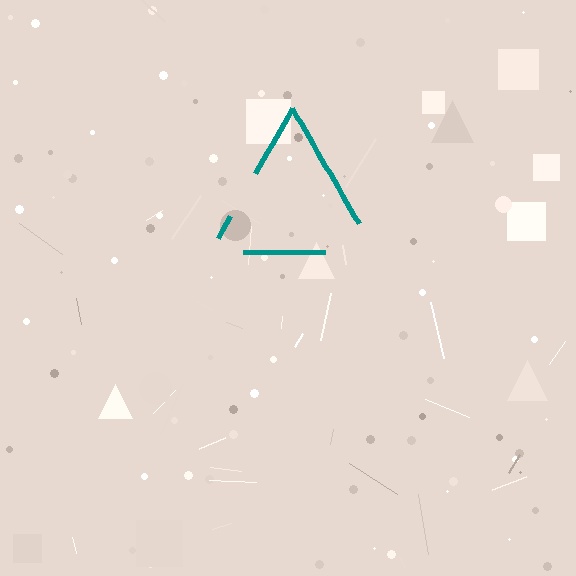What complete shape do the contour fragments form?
The contour fragments form a triangle.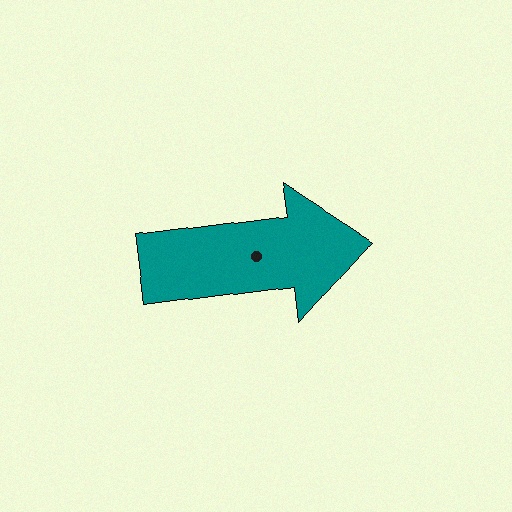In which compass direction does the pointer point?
East.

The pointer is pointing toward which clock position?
Roughly 3 o'clock.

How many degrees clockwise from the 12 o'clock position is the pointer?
Approximately 83 degrees.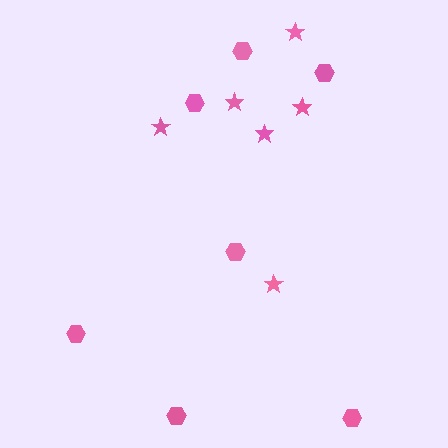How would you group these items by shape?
There are 2 groups: one group of stars (6) and one group of hexagons (7).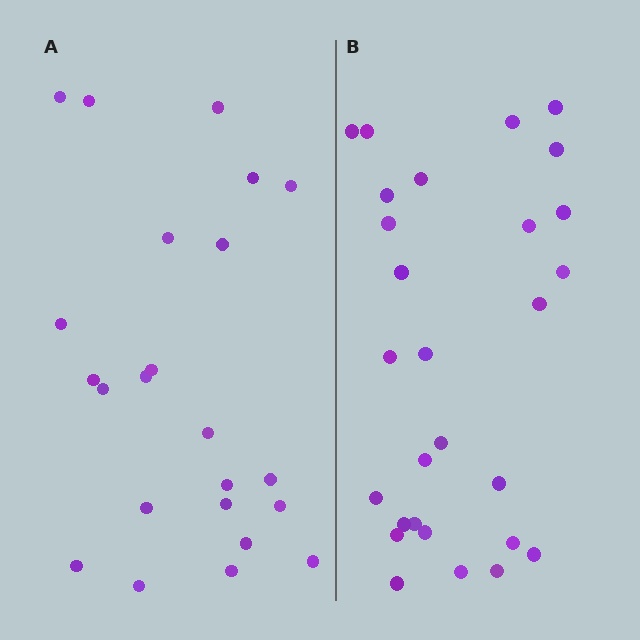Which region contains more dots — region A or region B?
Region B (the right region) has more dots.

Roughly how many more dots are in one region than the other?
Region B has about 5 more dots than region A.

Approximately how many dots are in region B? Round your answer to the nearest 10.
About 30 dots. (The exact count is 28, which rounds to 30.)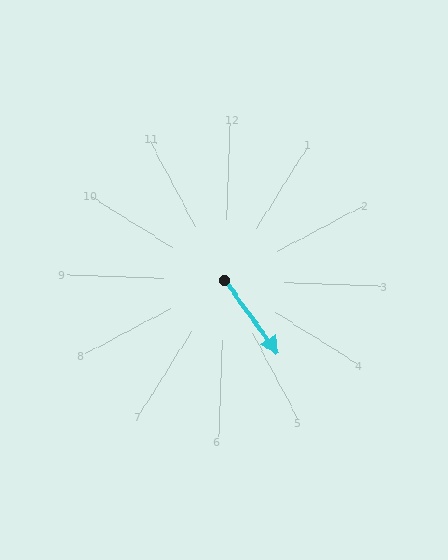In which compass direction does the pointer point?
Southeast.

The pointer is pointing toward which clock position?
Roughly 5 o'clock.